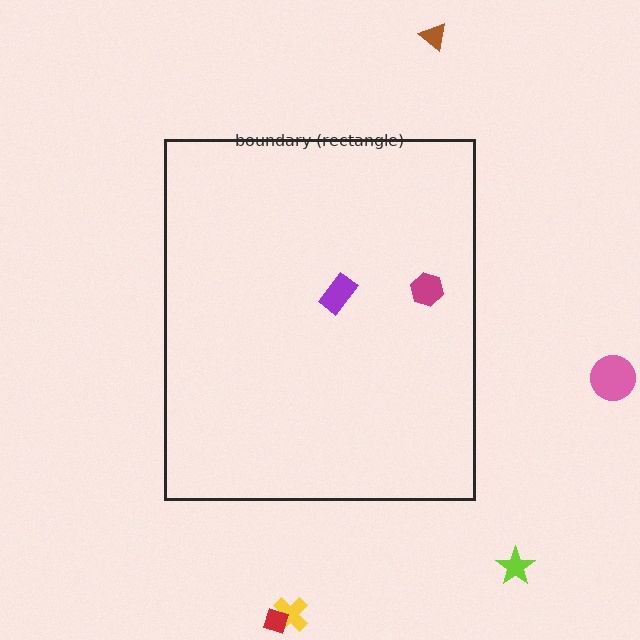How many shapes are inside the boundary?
2 inside, 5 outside.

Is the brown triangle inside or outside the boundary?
Outside.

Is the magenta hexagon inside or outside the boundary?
Inside.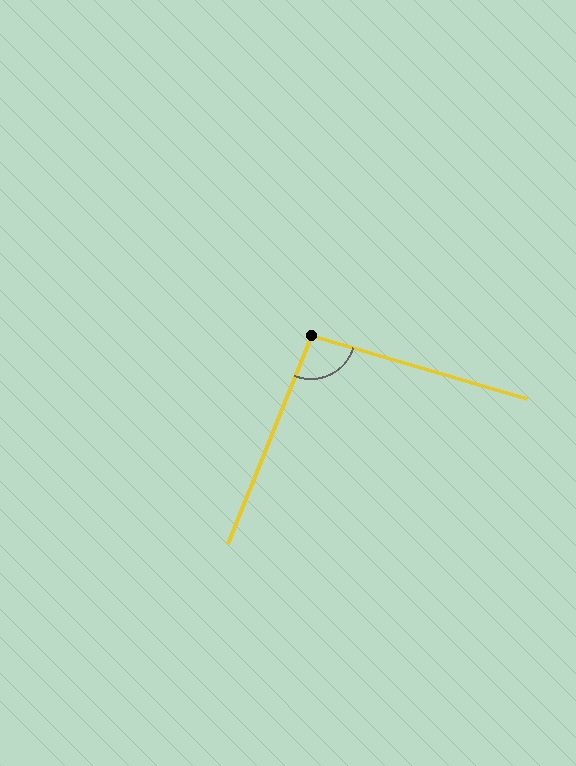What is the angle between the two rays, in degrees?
Approximately 96 degrees.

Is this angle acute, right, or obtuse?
It is obtuse.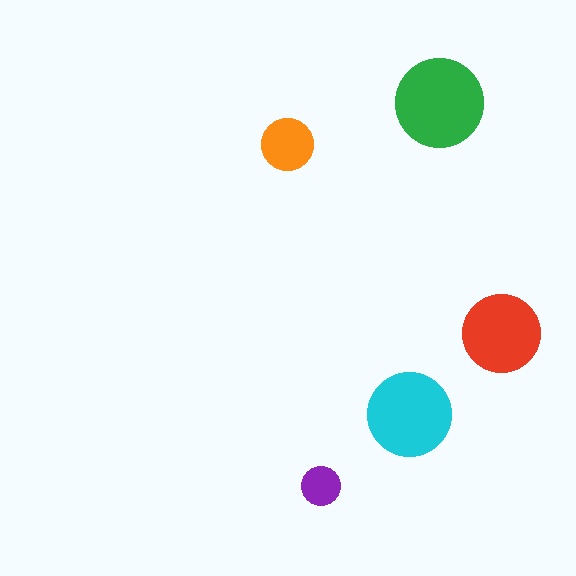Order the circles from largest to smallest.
the green one, the cyan one, the red one, the orange one, the purple one.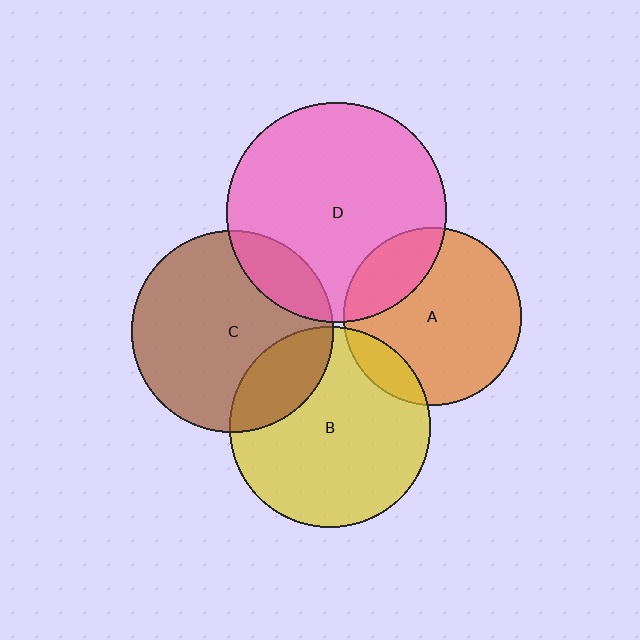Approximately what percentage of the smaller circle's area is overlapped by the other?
Approximately 15%.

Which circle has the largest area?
Circle D (pink).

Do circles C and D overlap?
Yes.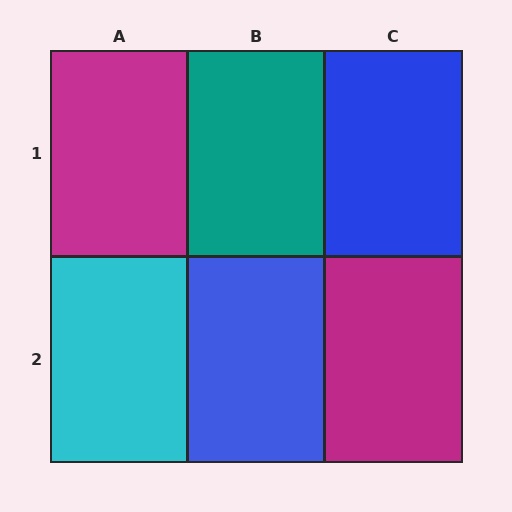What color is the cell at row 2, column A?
Cyan.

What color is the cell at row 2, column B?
Blue.